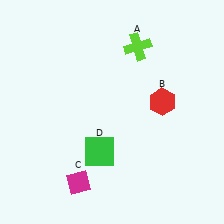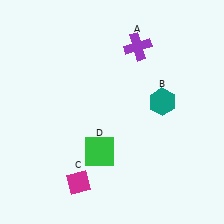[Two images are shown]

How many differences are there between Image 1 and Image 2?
There are 2 differences between the two images.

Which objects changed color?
A changed from lime to purple. B changed from red to teal.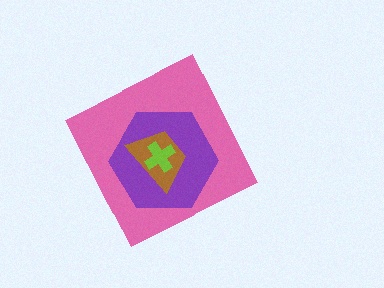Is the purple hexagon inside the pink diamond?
Yes.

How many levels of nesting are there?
4.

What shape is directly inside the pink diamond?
The purple hexagon.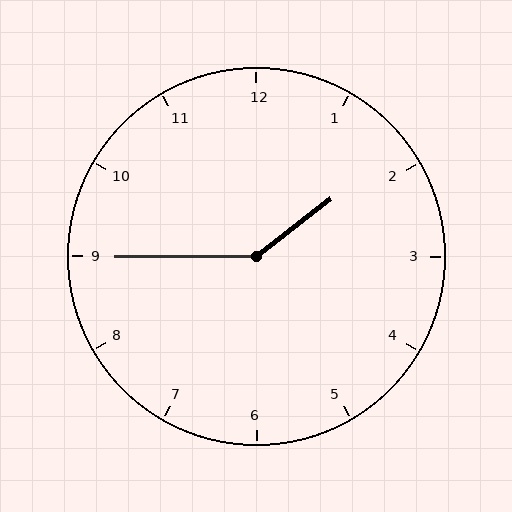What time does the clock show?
1:45.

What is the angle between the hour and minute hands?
Approximately 142 degrees.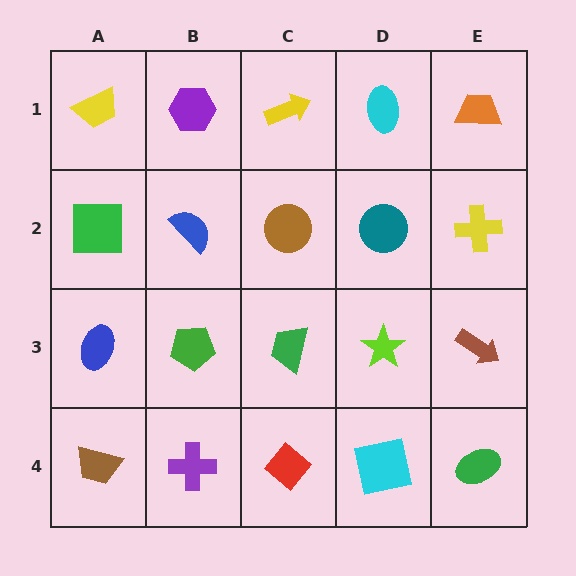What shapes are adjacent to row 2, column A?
A yellow trapezoid (row 1, column A), a blue ellipse (row 3, column A), a blue semicircle (row 2, column B).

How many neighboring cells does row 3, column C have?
4.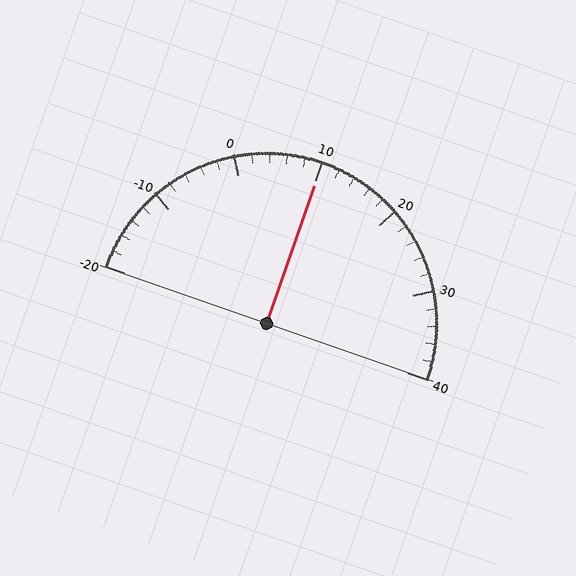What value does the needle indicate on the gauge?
The needle indicates approximately 10.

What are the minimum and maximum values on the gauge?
The gauge ranges from -20 to 40.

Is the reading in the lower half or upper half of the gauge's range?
The reading is in the upper half of the range (-20 to 40).